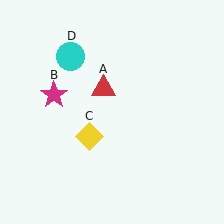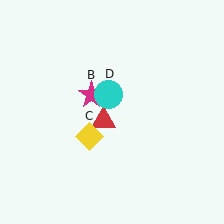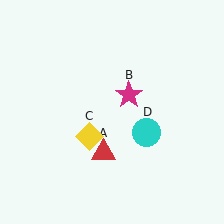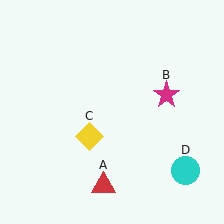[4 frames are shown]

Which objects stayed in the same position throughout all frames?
Yellow diamond (object C) remained stationary.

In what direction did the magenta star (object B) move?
The magenta star (object B) moved right.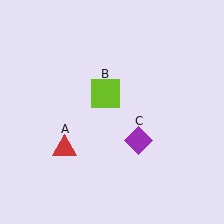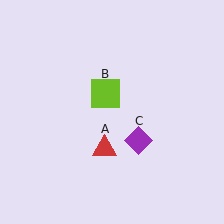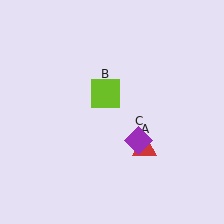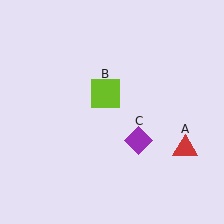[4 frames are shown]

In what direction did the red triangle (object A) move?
The red triangle (object A) moved right.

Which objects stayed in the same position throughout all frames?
Lime square (object B) and purple diamond (object C) remained stationary.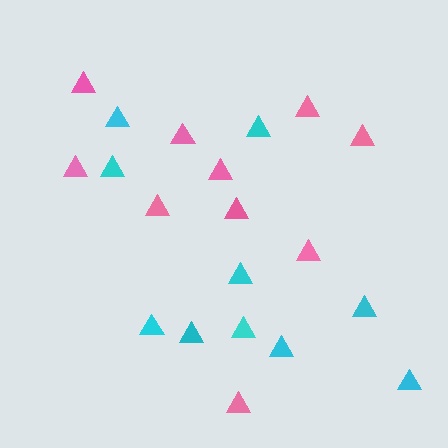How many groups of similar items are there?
There are 2 groups: one group of pink triangles (10) and one group of cyan triangles (10).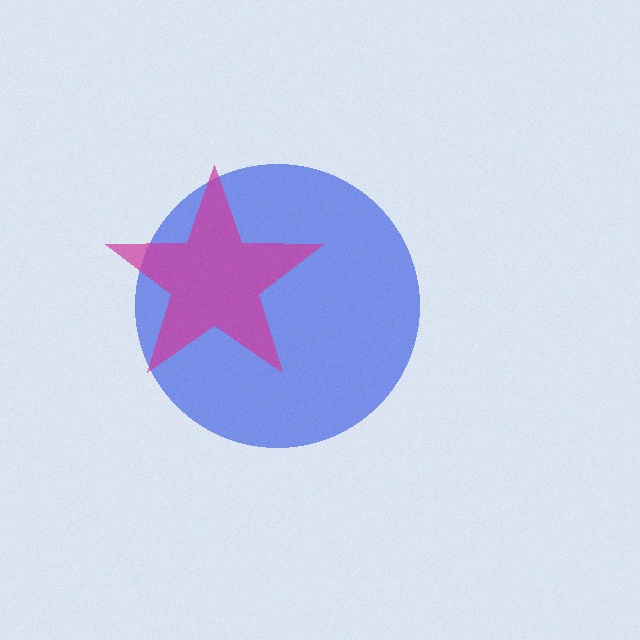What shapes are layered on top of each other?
The layered shapes are: a blue circle, a magenta star.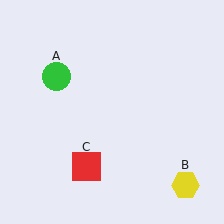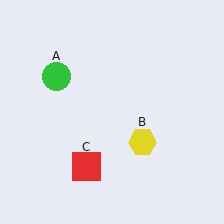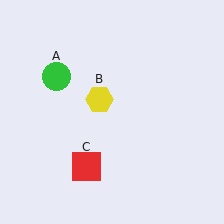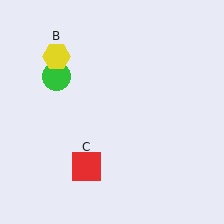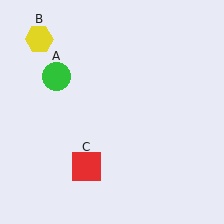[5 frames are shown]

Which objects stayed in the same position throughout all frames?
Green circle (object A) and red square (object C) remained stationary.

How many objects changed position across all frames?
1 object changed position: yellow hexagon (object B).